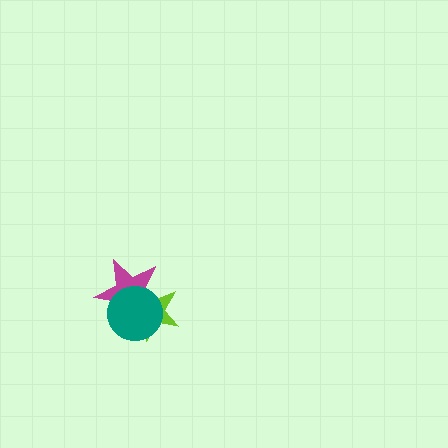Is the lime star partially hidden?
Yes, it is partially covered by another shape.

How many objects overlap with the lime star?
2 objects overlap with the lime star.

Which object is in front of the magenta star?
The teal circle is in front of the magenta star.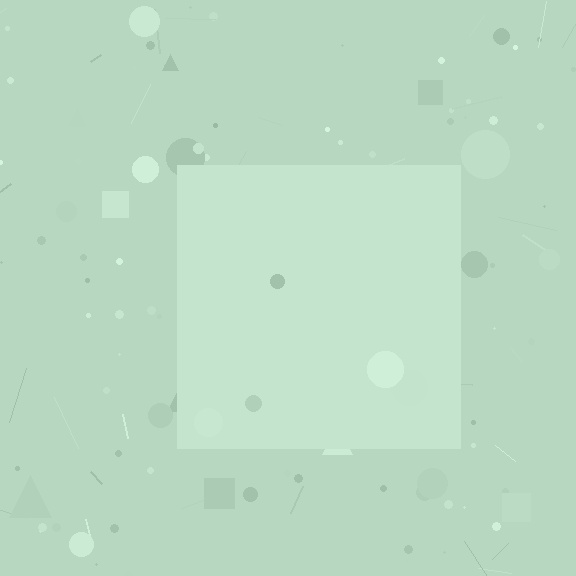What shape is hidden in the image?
A square is hidden in the image.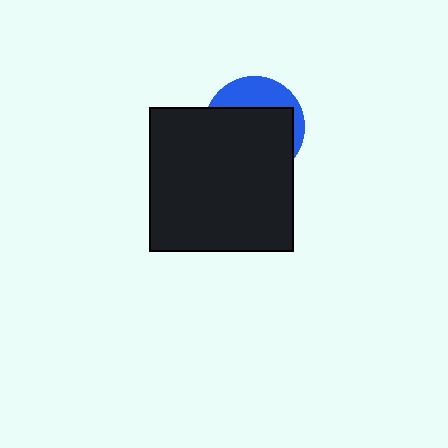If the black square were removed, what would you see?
You would see the complete blue circle.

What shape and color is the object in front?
The object in front is a black square.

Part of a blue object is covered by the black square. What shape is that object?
It is a circle.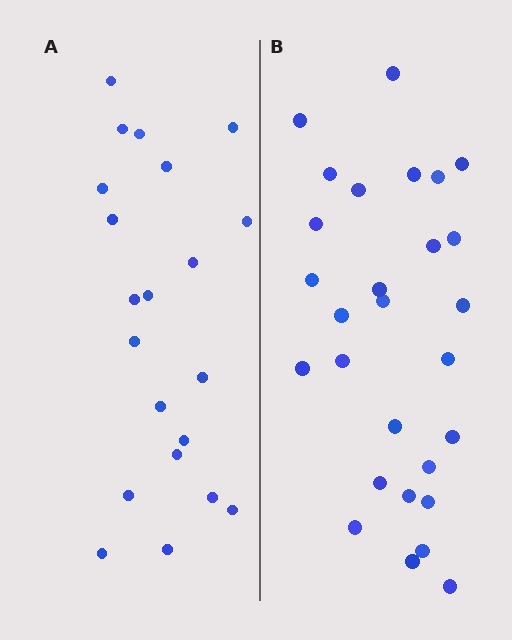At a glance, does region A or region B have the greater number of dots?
Region B (the right region) has more dots.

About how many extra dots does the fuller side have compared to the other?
Region B has roughly 8 or so more dots than region A.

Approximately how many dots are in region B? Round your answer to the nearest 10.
About 30 dots. (The exact count is 28, which rounds to 30.)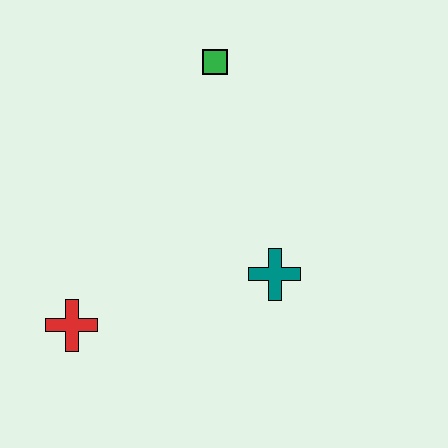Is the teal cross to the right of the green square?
Yes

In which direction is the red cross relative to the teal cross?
The red cross is to the left of the teal cross.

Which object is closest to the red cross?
The teal cross is closest to the red cross.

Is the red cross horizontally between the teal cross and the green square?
No